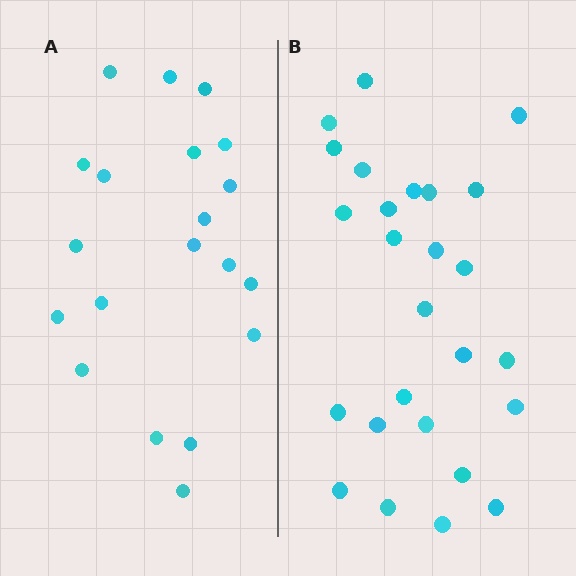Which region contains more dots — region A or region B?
Region B (the right region) has more dots.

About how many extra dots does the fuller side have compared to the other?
Region B has about 6 more dots than region A.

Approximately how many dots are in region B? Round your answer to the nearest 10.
About 30 dots. (The exact count is 26, which rounds to 30.)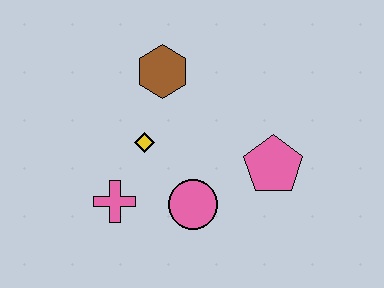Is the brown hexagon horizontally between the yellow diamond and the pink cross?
No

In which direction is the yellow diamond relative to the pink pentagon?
The yellow diamond is to the left of the pink pentagon.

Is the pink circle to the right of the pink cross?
Yes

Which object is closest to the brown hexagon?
The yellow diamond is closest to the brown hexagon.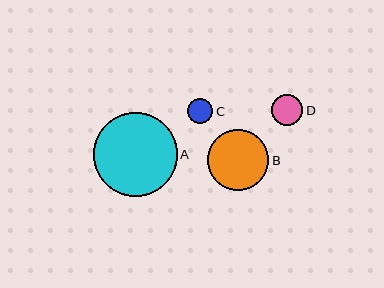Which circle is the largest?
Circle A is the largest with a size of approximately 84 pixels.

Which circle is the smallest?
Circle C is the smallest with a size of approximately 26 pixels.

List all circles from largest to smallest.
From largest to smallest: A, B, D, C.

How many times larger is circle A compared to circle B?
Circle A is approximately 1.4 times the size of circle B.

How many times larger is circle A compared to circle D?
Circle A is approximately 2.7 times the size of circle D.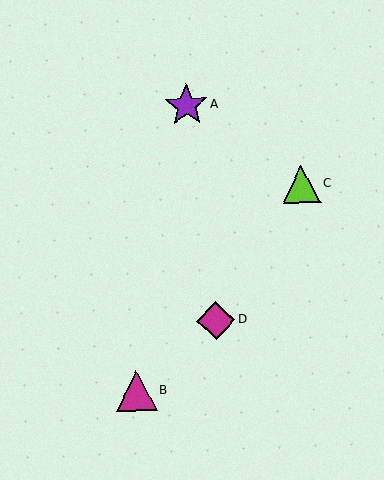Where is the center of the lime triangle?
The center of the lime triangle is at (301, 184).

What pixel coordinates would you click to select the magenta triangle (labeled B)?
Click at (136, 391) to select the magenta triangle B.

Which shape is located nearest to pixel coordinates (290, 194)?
The lime triangle (labeled C) at (301, 184) is nearest to that location.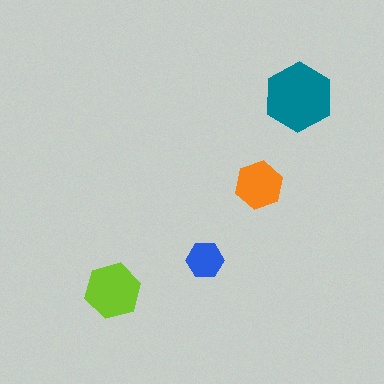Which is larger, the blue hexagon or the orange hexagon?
The orange one.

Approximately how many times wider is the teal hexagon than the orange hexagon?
About 1.5 times wider.